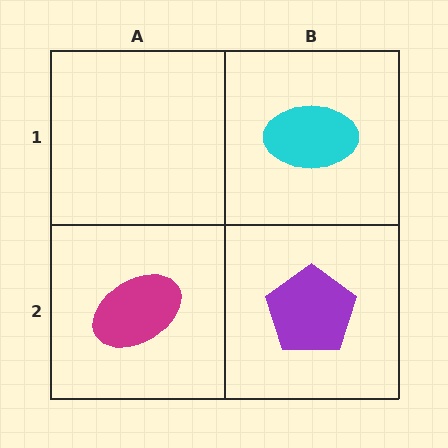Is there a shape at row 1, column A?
No, that cell is empty.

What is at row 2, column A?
A magenta ellipse.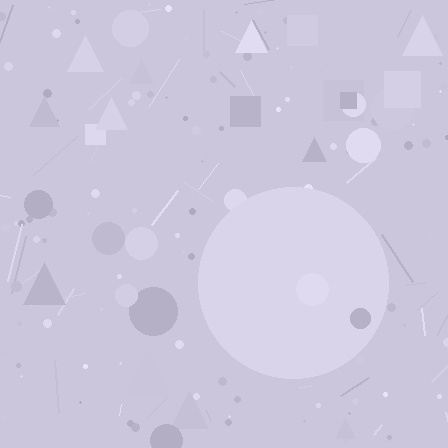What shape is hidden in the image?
A circle is hidden in the image.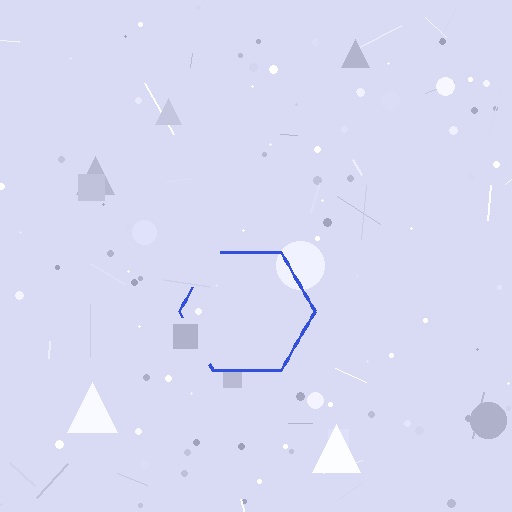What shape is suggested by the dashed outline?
The dashed outline suggests a hexagon.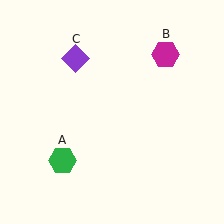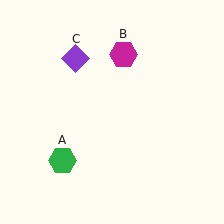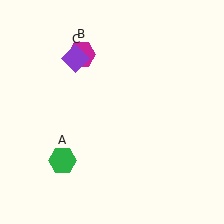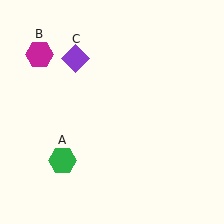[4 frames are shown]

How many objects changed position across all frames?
1 object changed position: magenta hexagon (object B).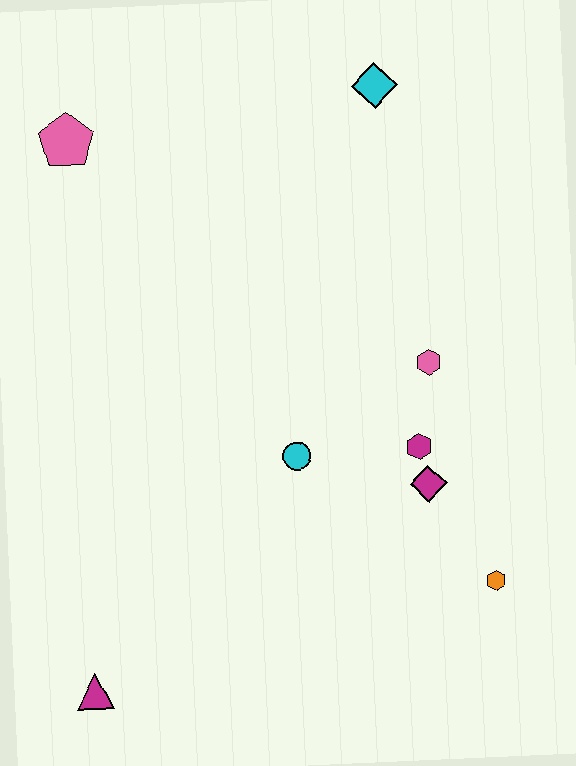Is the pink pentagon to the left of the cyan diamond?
Yes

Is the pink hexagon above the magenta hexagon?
Yes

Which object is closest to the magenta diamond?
The magenta hexagon is closest to the magenta diamond.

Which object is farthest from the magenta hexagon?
The pink pentagon is farthest from the magenta hexagon.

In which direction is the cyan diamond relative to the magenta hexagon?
The cyan diamond is above the magenta hexagon.